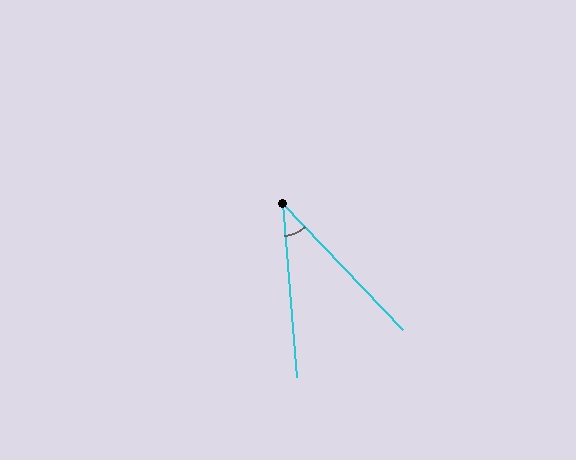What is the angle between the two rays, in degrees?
Approximately 39 degrees.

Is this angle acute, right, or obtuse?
It is acute.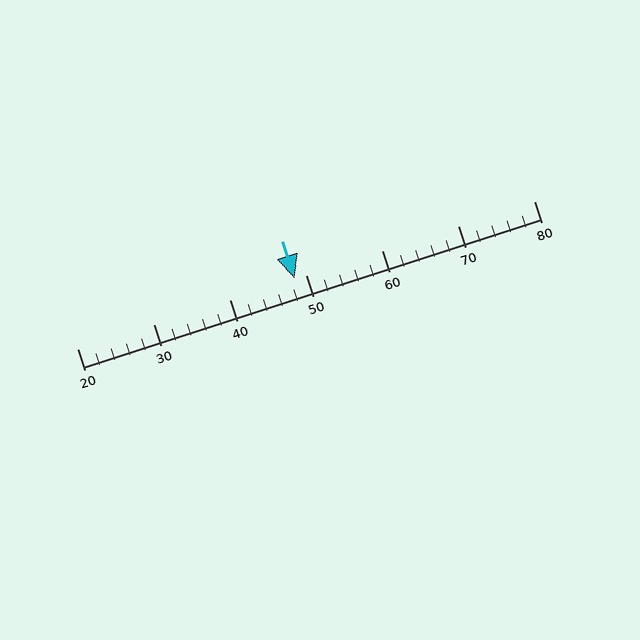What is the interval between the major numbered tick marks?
The major tick marks are spaced 10 units apart.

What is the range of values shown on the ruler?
The ruler shows values from 20 to 80.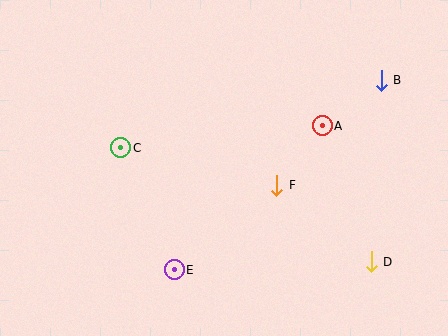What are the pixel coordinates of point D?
Point D is at (371, 262).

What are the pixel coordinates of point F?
Point F is at (277, 185).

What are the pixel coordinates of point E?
Point E is at (174, 270).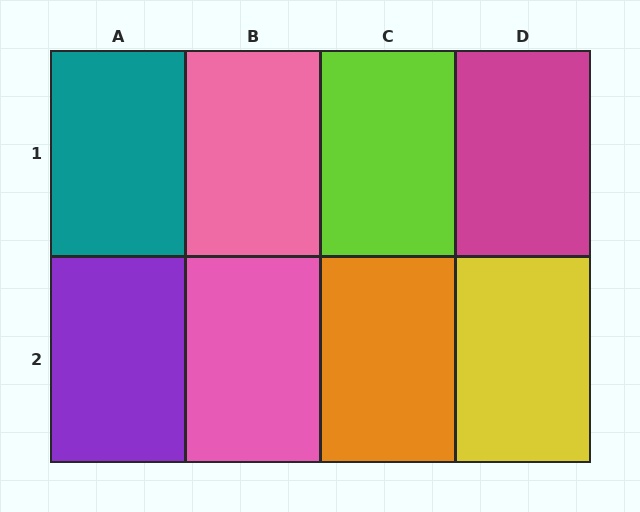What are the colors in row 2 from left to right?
Purple, pink, orange, yellow.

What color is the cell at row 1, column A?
Teal.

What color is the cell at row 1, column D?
Magenta.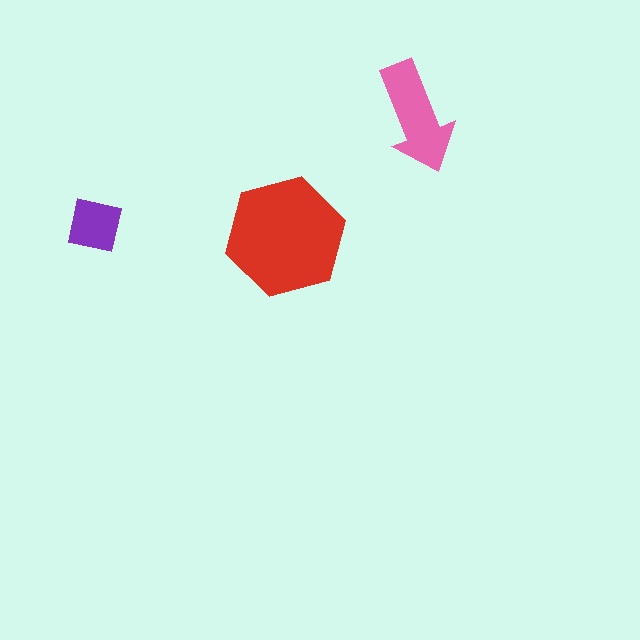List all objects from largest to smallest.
The red hexagon, the pink arrow, the purple square.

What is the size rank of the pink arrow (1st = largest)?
2nd.